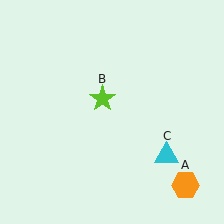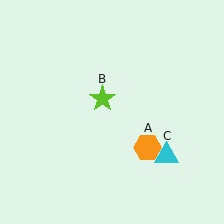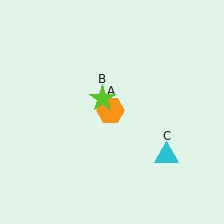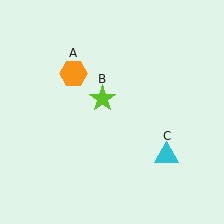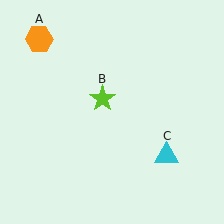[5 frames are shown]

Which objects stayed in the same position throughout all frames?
Lime star (object B) and cyan triangle (object C) remained stationary.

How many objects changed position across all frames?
1 object changed position: orange hexagon (object A).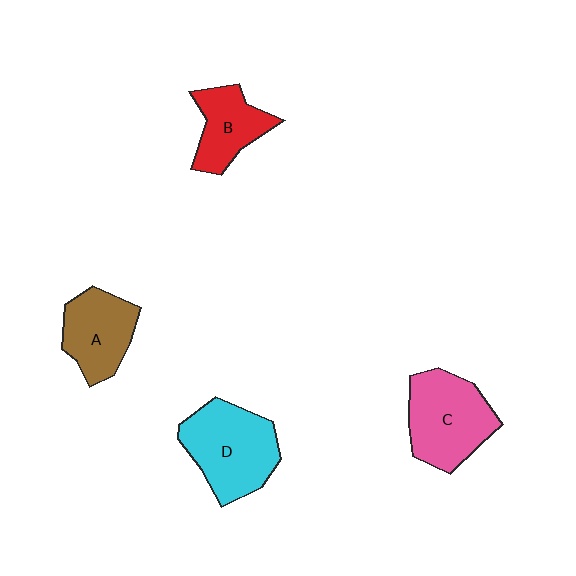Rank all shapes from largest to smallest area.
From largest to smallest: D (cyan), C (pink), A (brown), B (red).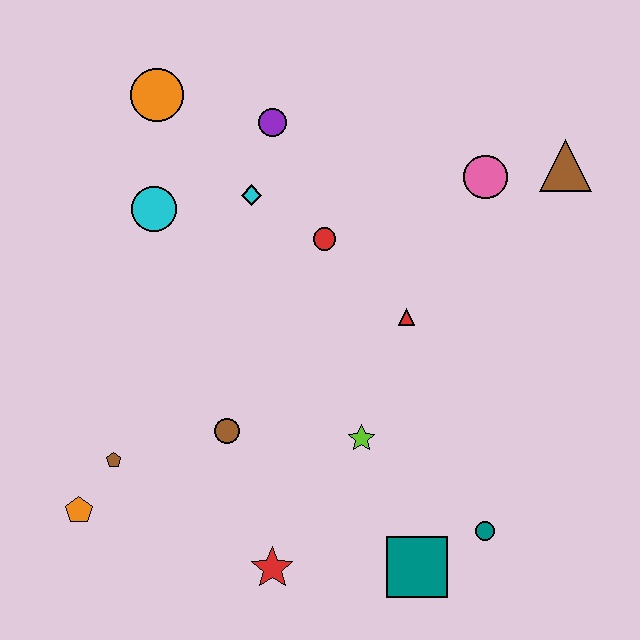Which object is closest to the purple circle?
The cyan diamond is closest to the purple circle.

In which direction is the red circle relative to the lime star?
The red circle is above the lime star.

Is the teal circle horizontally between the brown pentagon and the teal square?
No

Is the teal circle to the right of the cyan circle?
Yes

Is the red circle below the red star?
No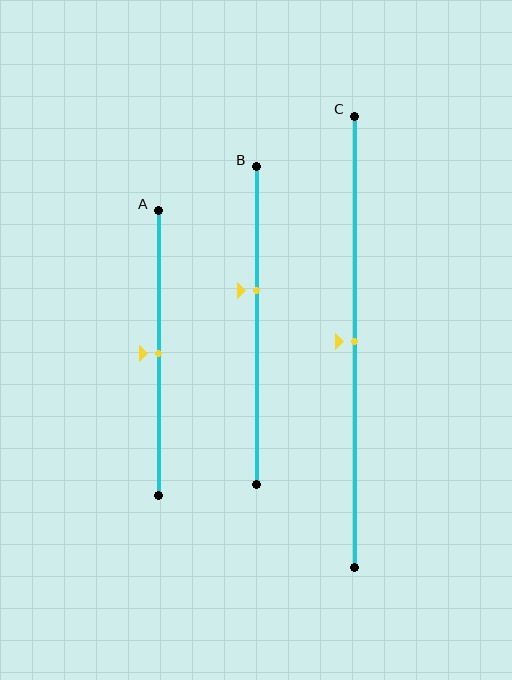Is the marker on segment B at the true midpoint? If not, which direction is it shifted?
No, the marker on segment B is shifted upward by about 11% of the segment length.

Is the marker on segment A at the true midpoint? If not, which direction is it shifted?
Yes, the marker on segment A is at the true midpoint.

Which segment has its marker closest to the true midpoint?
Segment A has its marker closest to the true midpoint.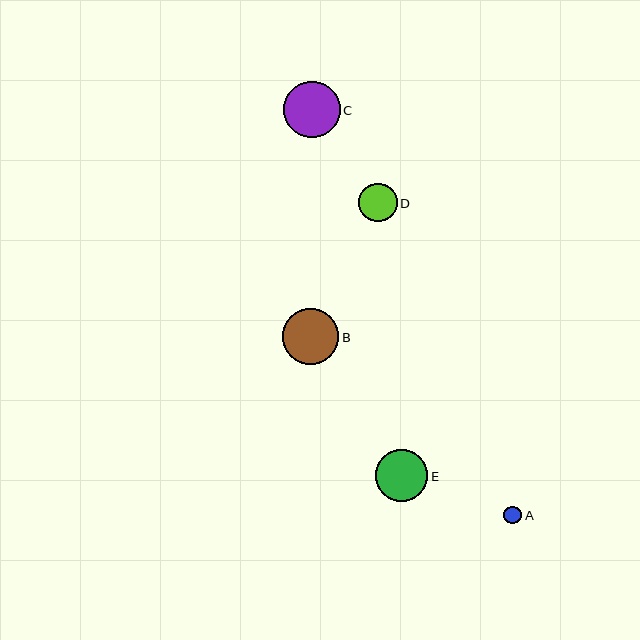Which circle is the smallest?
Circle A is the smallest with a size of approximately 18 pixels.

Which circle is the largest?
Circle C is the largest with a size of approximately 57 pixels.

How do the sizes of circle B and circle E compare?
Circle B and circle E are approximately the same size.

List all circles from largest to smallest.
From largest to smallest: C, B, E, D, A.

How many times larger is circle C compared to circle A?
Circle C is approximately 3.2 times the size of circle A.